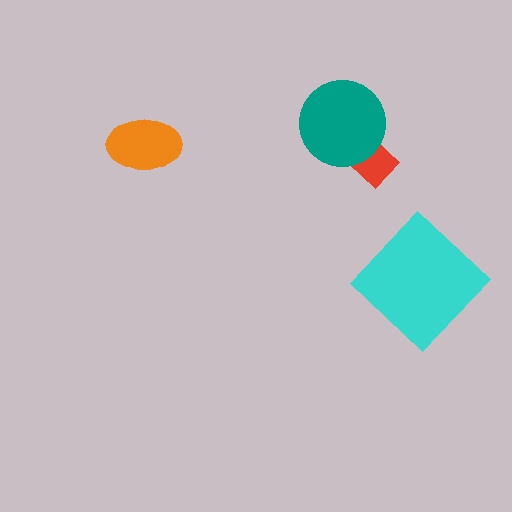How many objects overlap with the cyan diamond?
0 objects overlap with the cyan diamond.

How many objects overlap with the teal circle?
1 object overlaps with the teal circle.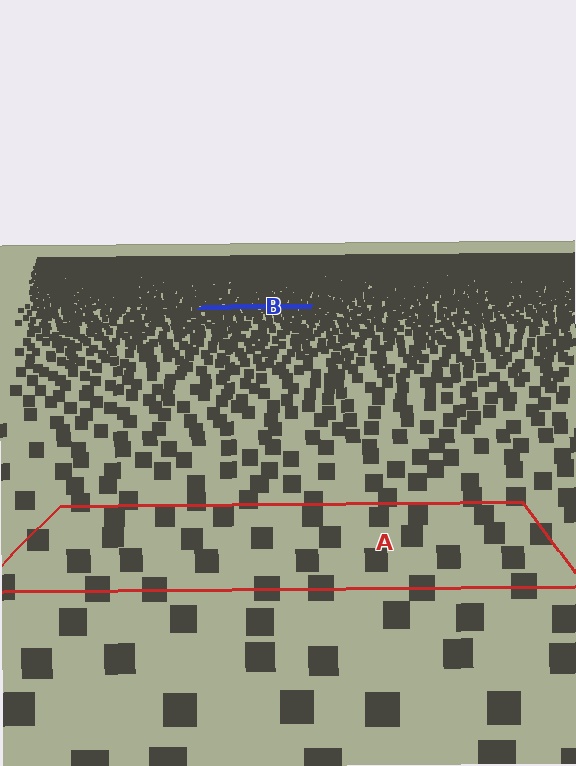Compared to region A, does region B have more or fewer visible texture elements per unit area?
Region B has more texture elements per unit area — they are packed more densely because it is farther away.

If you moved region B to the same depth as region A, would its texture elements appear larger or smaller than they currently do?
They would appear larger. At a closer depth, the same texture elements are projected at a bigger on-screen size.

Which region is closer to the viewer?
Region A is closer. The texture elements there are larger and more spread out.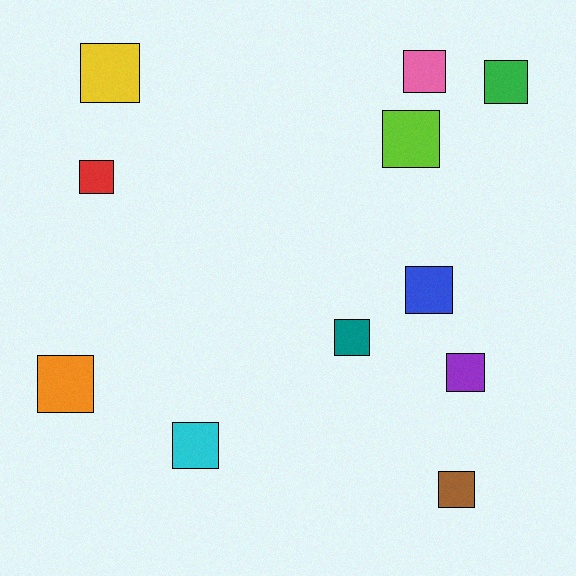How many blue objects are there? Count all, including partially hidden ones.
There is 1 blue object.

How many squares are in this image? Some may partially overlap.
There are 11 squares.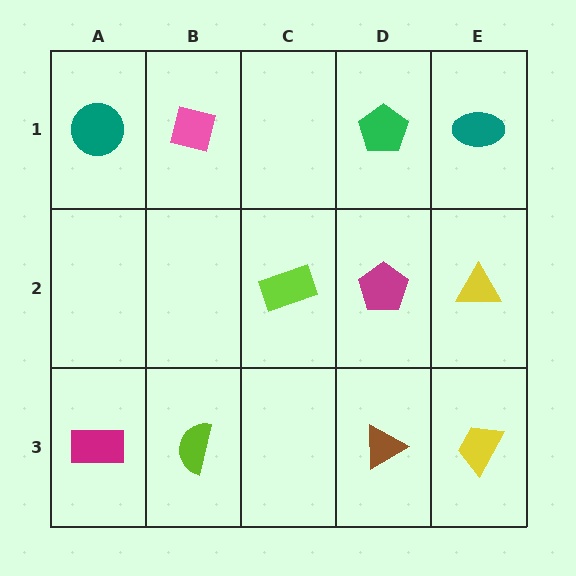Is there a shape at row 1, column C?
No, that cell is empty.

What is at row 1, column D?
A green pentagon.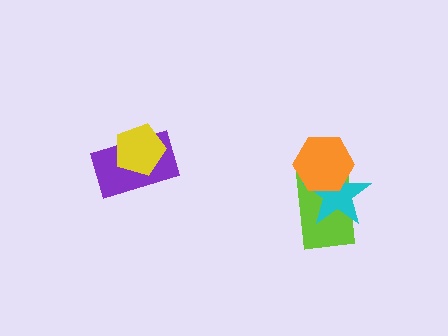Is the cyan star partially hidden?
Yes, it is partially covered by another shape.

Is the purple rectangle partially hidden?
Yes, it is partially covered by another shape.